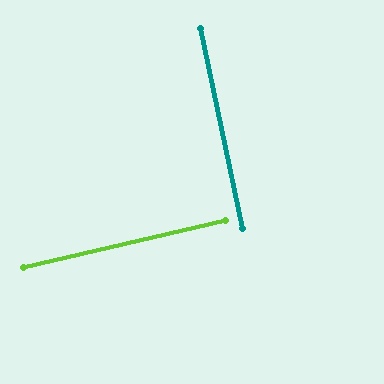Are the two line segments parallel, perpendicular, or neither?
Perpendicular — they meet at approximately 89°.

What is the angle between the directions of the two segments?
Approximately 89 degrees.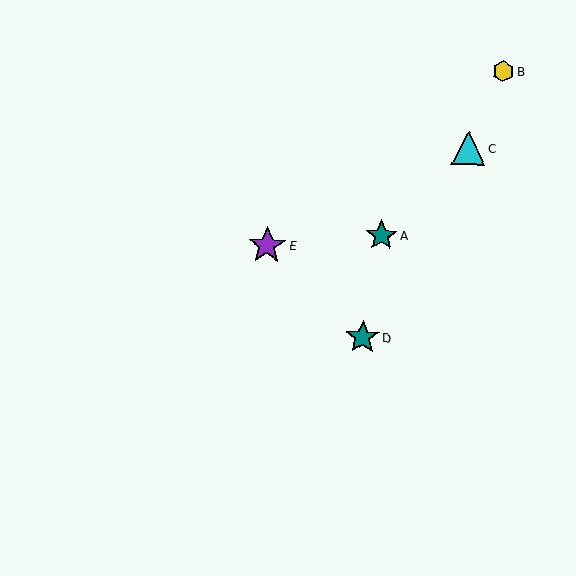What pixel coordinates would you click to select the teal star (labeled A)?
Click at (381, 236) to select the teal star A.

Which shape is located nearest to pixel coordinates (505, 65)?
The yellow hexagon (labeled B) at (503, 71) is nearest to that location.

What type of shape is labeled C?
Shape C is a cyan triangle.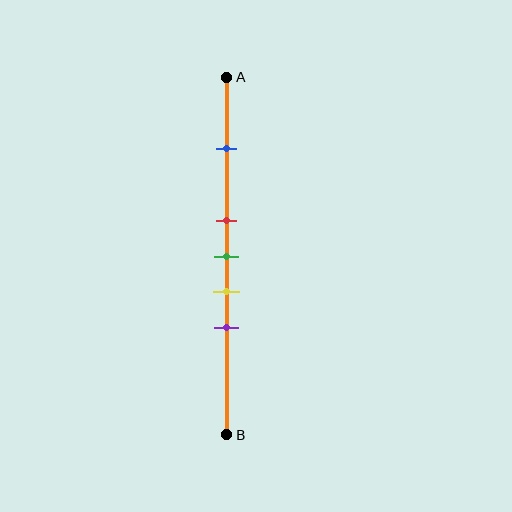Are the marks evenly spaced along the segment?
No, the marks are not evenly spaced.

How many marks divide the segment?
There are 5 marks dividing the segment.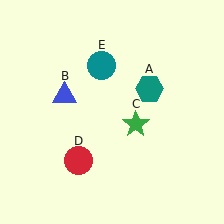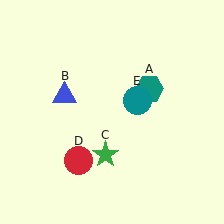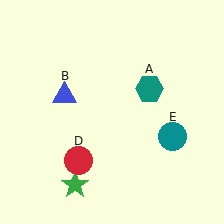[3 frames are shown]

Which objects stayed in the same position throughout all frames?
Teal hexagon (object A) and blue triangle (object B) and red circle (object D) remained stationary.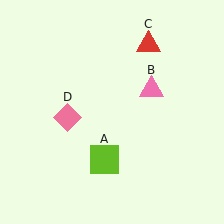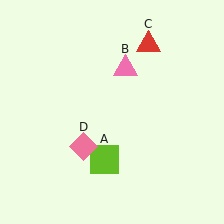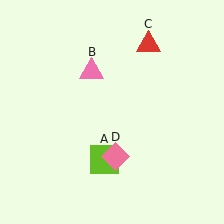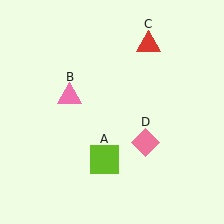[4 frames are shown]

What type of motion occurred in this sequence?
The pink triangle (object B), pink diamond (object D) rotated counterclockwise around the center of the scene.